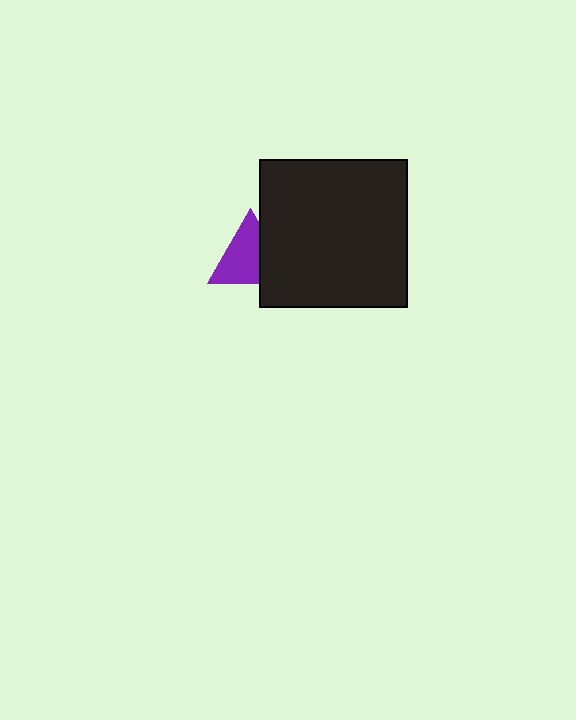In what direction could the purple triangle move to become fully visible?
The purple triangle could move left. That would shift it out from behind the black square entirely.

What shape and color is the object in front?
The object in front is a black square.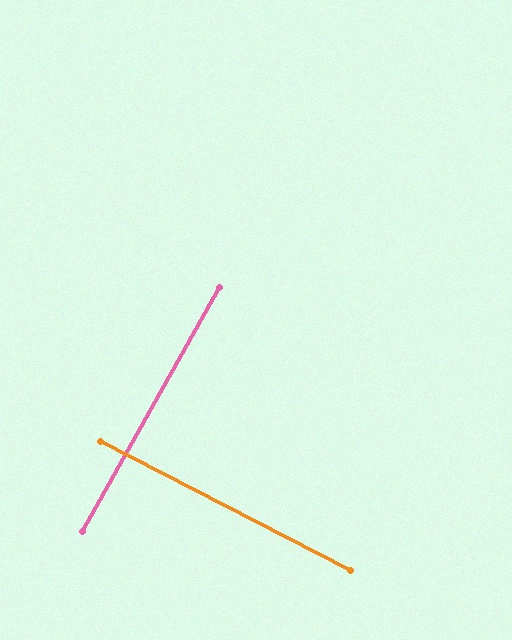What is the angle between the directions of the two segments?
Approximately 88 degrees.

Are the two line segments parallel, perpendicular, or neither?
Perpendicular — they meet at approximately 88°.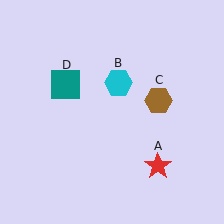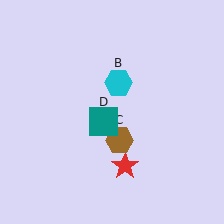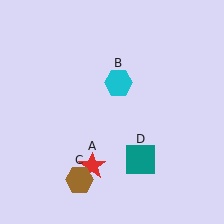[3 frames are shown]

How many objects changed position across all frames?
3 objects changed position: red star (object A), brown hexagon (object C), teal square (object D).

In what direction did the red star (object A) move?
The red star (object A) moved left.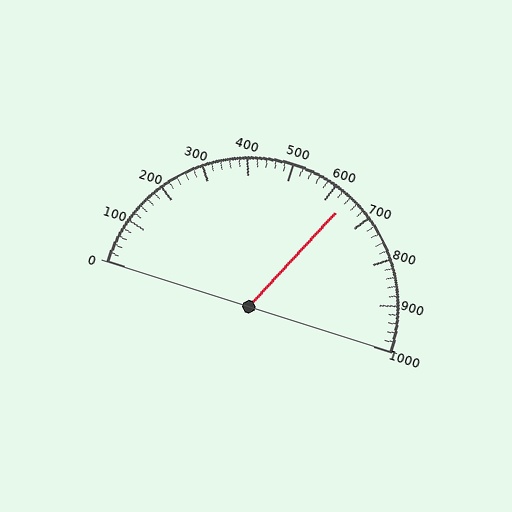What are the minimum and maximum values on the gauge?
The gauge ranges from 0 to 1000.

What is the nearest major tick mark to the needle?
The nearest major tick mark is 600.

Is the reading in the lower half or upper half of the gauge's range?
The reading is in the upper half of the range (0 to 1000).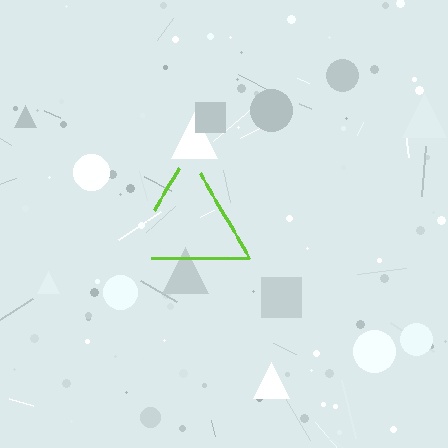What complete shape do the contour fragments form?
The contour fragments form a triangle.